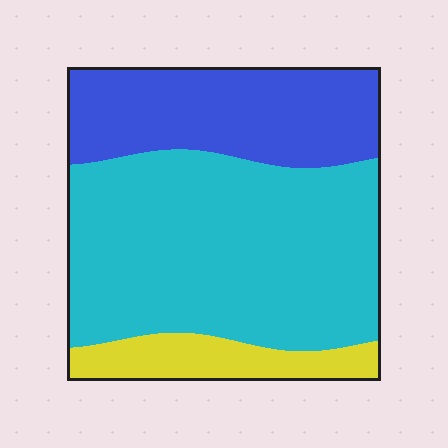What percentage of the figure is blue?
Blue covers about 30% of the figure.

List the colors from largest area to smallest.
From largest to smallest: cyan, blue, yellow.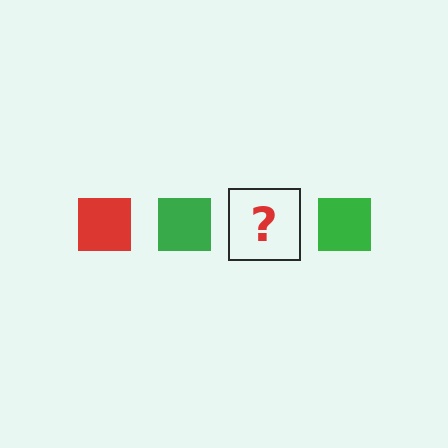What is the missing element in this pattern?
The missing element is a red square.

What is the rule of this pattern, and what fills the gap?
The rule is that the pattern cycles through red, green squares. The gap should be filled with a red square.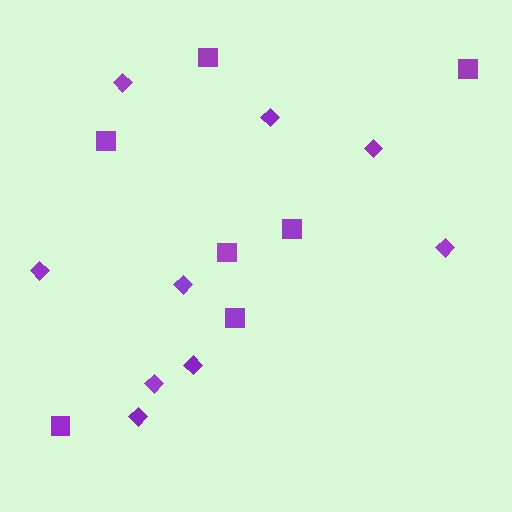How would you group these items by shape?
There are 2 groups: one group of diamonds (9) and one group of squares (7).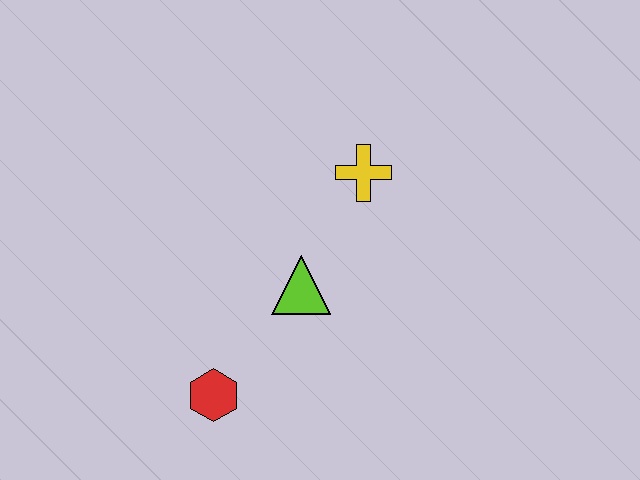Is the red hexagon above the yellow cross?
No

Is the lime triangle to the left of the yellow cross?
Yes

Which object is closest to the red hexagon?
The lime triangle is closest to the red hexagon.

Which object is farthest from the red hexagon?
The yellow cross is farthest from the red hexagon.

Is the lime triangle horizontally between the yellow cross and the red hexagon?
Yes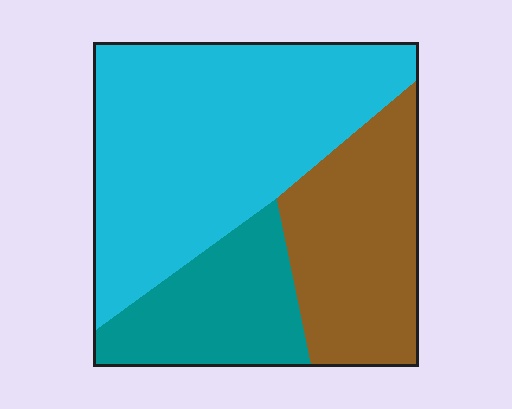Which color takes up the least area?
Teal, at roughly 20%.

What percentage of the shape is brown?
Brown takes up about one quarter (1/4) of the shape.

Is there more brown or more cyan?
Cyan.